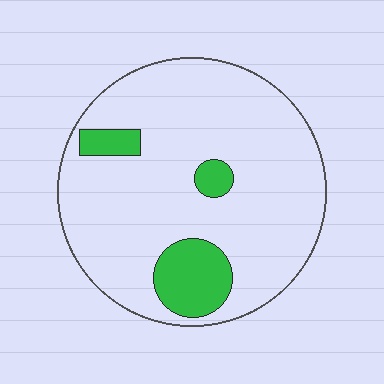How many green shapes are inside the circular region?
3.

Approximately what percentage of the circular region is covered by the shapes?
Approximately 15%.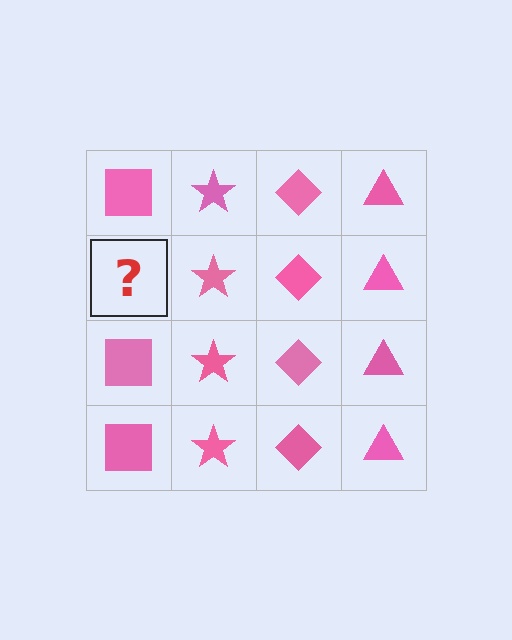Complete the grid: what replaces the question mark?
The question mark should be replaced with a pink square.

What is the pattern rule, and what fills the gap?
The rule is that each column has a consistent shape. The gap should be filled with a pink square.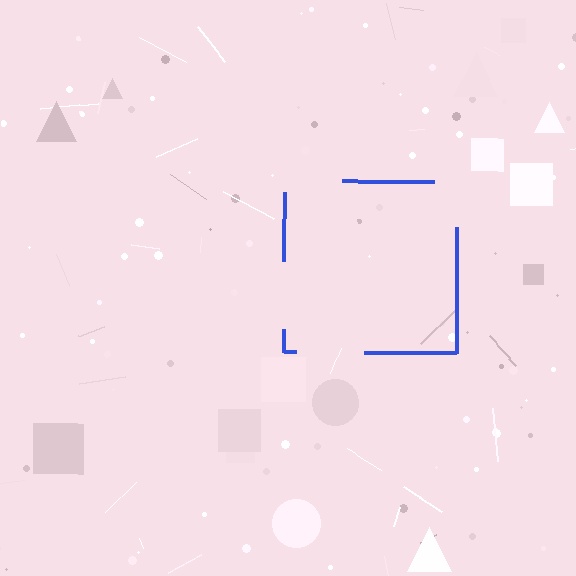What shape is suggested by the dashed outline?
The dashed outline suggests a square.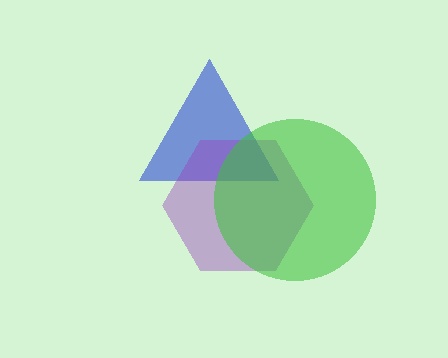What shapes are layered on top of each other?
The layered shapes are: a blue triangle, a purple hexagon, a green circle.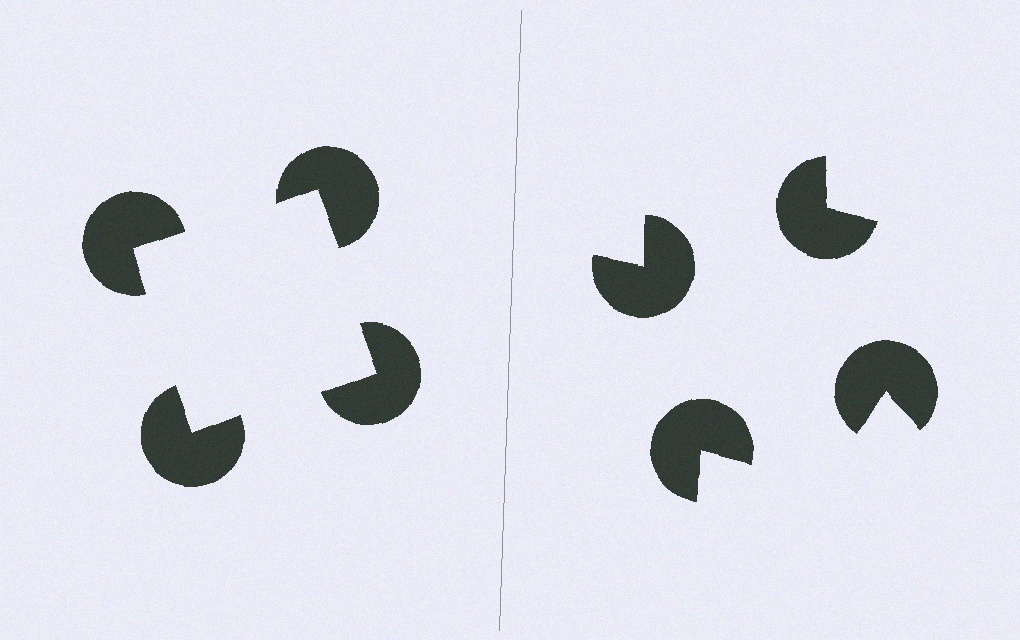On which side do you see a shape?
An illusory square appears on the left side. On the right side the wedge cuts are rotated, so no coherent shape forms.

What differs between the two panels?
The pac-man discs are positioned identically on both sides; only the wedge orientations differ. On the left they align to a square; on the right they are misaligned.